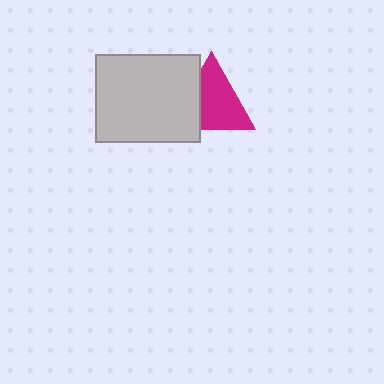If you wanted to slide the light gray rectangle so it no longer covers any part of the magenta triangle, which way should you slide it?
Slide it left — that is the most direct way to separate the two shapes.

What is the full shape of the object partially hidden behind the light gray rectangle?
The partially hidden object is a magenta triangle.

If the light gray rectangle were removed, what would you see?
You would see the complete magenta triangle.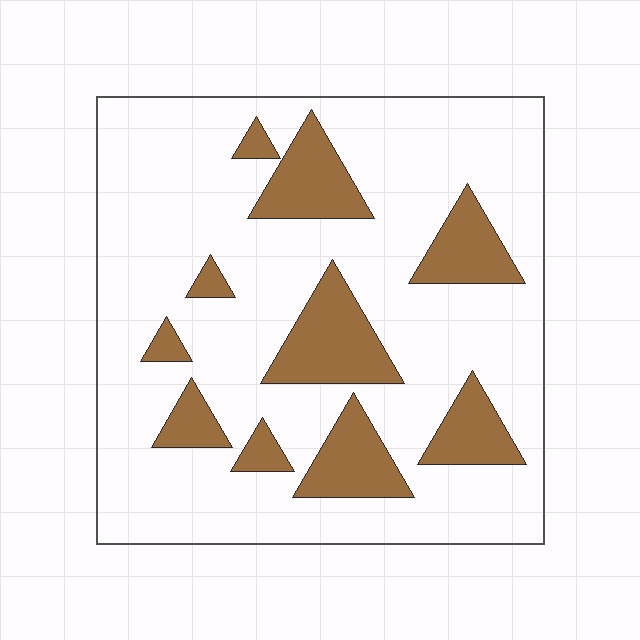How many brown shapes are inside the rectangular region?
10.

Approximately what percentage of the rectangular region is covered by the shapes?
Approximately 20%.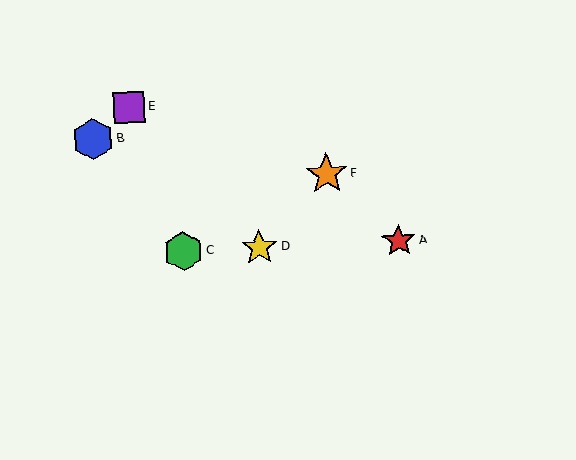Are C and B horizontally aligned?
No, C is at y≈251 and B is at y≈139.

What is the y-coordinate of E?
Object E is at y≈107.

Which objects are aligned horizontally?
Objects A, C, D are aligned horizontally.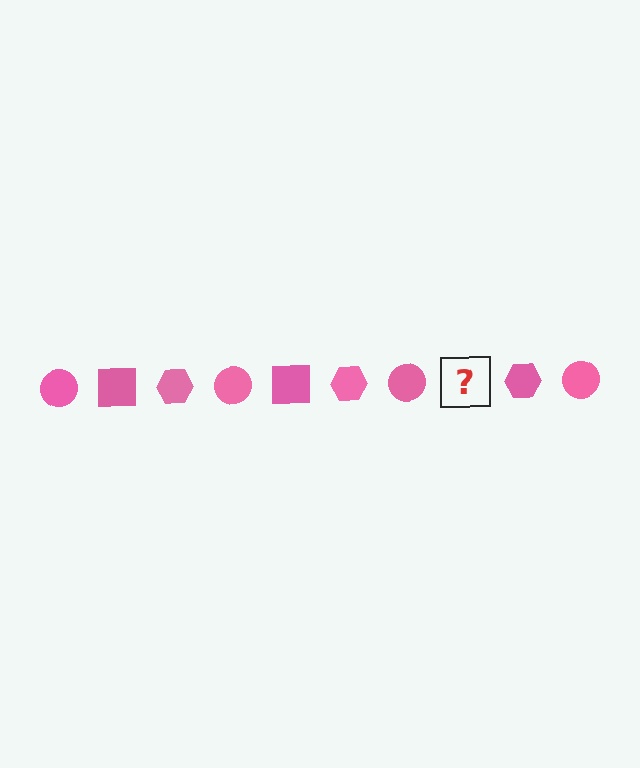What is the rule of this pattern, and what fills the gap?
The rule is that the pattern cycles through circle, square, hexagon shapes in pink. The gap should be filled with a pink square.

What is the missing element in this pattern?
The missing element is a pink square.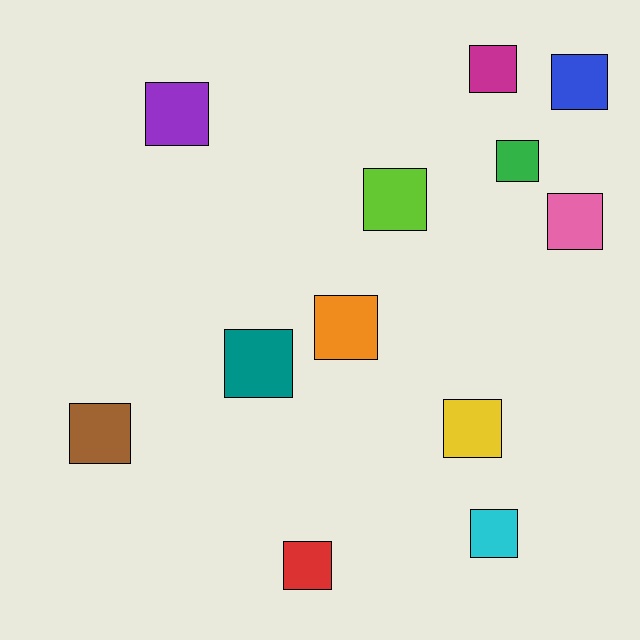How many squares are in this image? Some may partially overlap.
There are 12 squares.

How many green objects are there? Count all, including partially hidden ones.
There is 1 green object.